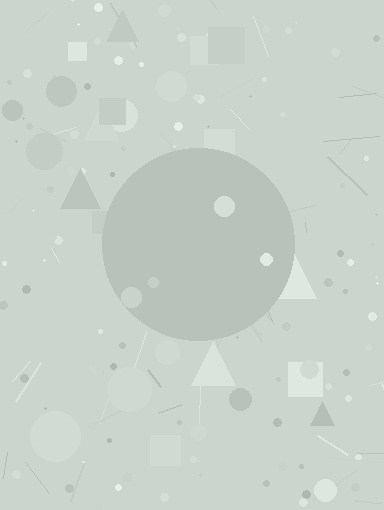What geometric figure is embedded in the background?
A circle is embedded in the background.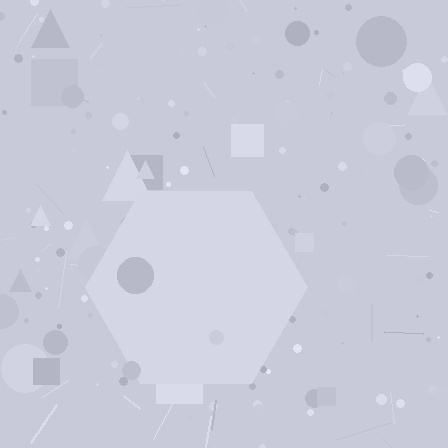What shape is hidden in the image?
A hexagon is hidden in the image.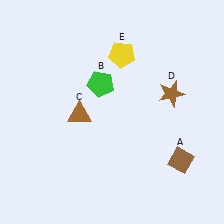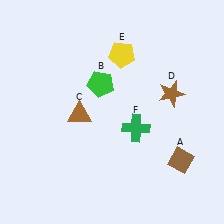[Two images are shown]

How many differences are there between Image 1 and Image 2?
There is 1 difference between the two images.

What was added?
A green cross (F) was added in Image 2.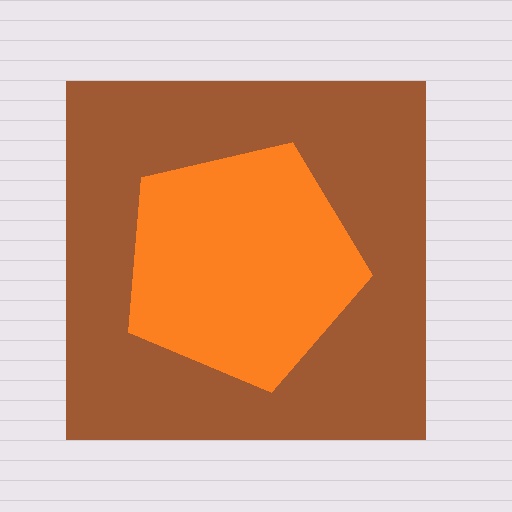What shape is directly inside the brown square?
The orange pentagon.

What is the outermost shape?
The brown square.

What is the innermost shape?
The orange pentagon.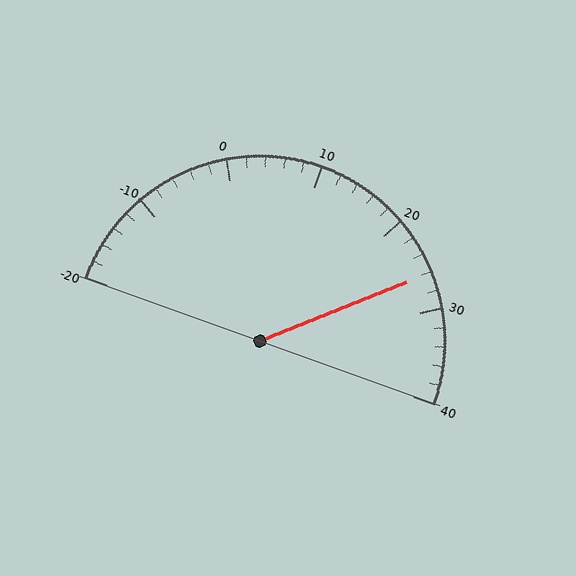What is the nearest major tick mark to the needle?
The nearest major tick mark is 30.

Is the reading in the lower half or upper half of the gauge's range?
The reading is in the upper half of the range (-20 to 40).